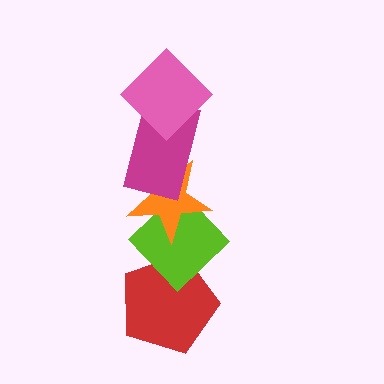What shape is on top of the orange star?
The magenta rectangle is on top of the orange star.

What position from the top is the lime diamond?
The lime diamond is 4th from the top.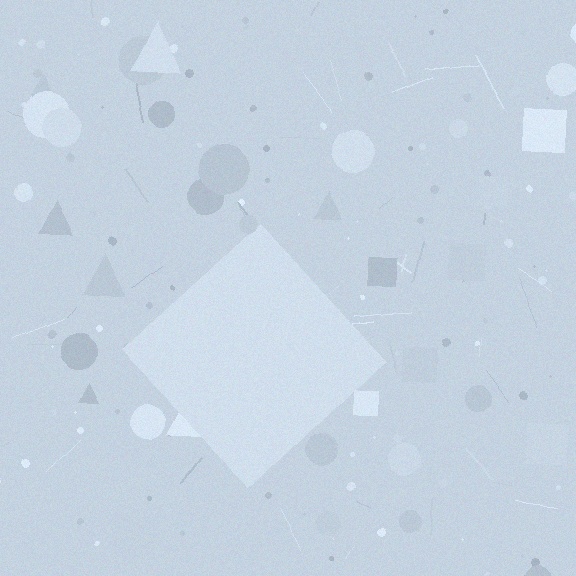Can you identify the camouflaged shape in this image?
The camouflaged shape is a diamond.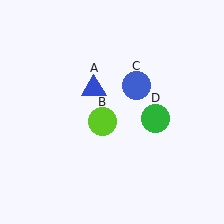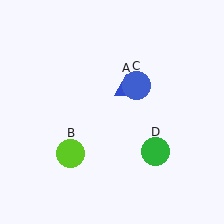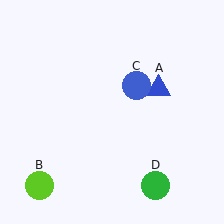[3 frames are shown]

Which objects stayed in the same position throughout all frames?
Blue circle (object C) remained stationary.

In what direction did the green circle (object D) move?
The green circle (object D) moved down.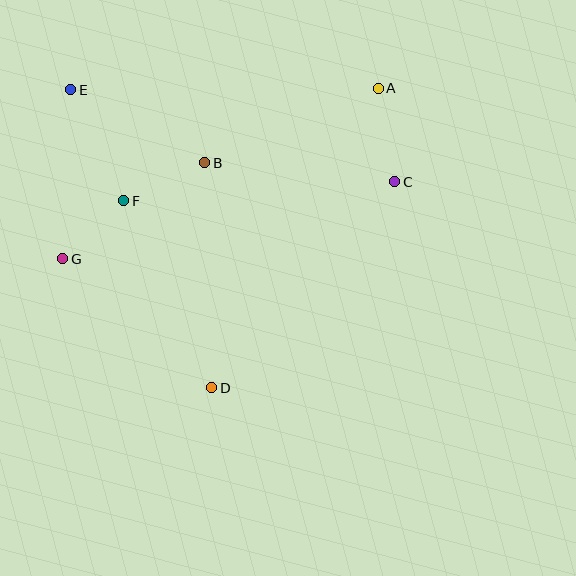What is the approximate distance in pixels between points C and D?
The distance between C and D is approximately 276 pixels.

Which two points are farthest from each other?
Points A and G are farthest from each other.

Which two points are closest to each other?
Points F and G are closest to each other.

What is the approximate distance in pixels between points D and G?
The distance between D and G is approximately 197 pixels.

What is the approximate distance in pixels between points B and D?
The distance between B and D is approximately 225 pixels.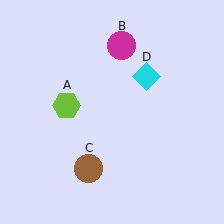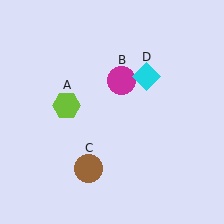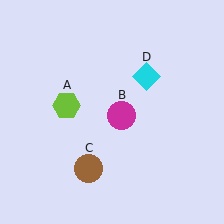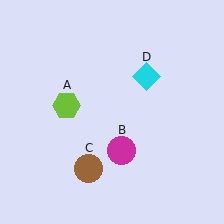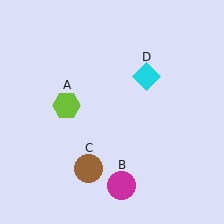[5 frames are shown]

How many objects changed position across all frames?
1 object changed position: magenta circle (object B).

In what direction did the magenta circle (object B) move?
The magenta circle (object B) moved down.